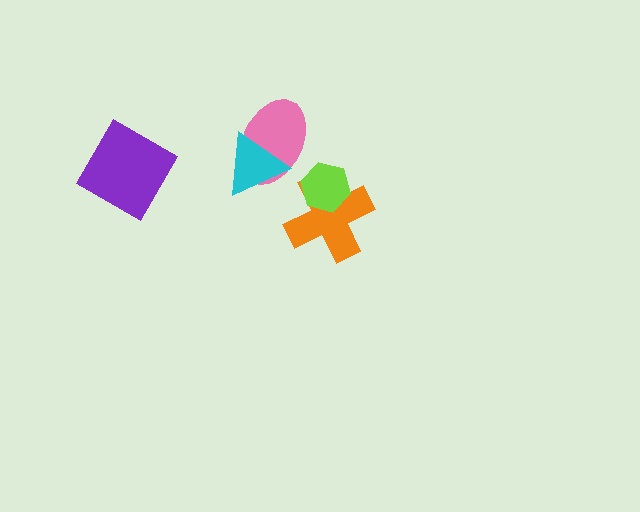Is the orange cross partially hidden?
Yes, it is partially covered by another shape.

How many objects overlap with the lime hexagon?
1 object overlaps with the lime hexagon.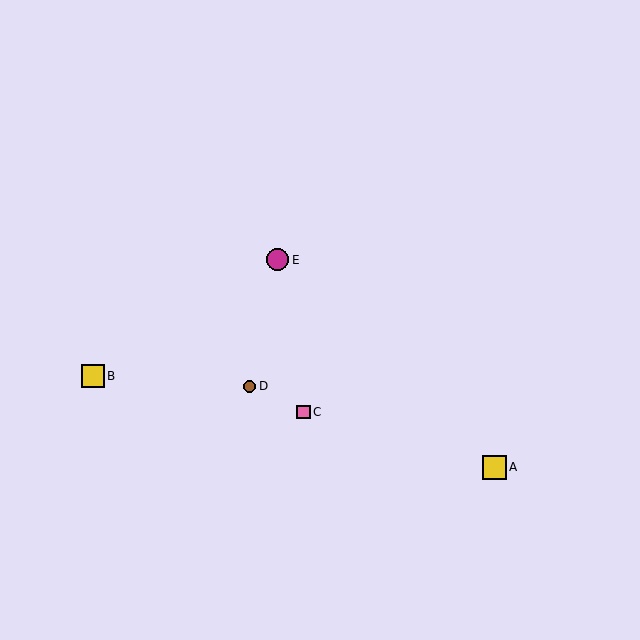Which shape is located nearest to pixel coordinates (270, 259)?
The magenta circle (labeled E) at (278, 260) is nearest to that location.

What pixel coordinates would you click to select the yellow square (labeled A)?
Click at (494, 467) to select the yellow square A.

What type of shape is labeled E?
Shape E is a magenta circle.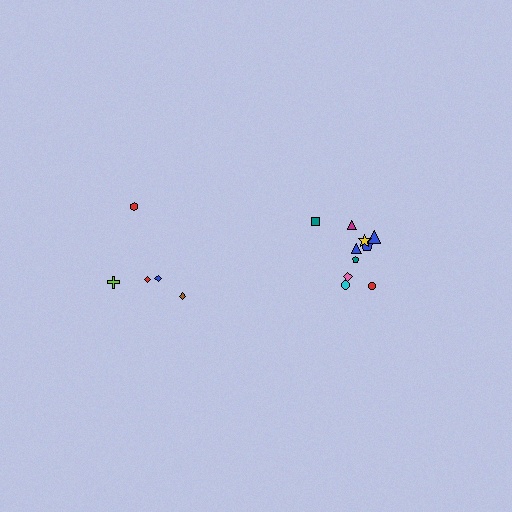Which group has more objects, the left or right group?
The right group.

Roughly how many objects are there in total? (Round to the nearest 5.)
Roughly 15 objects in total.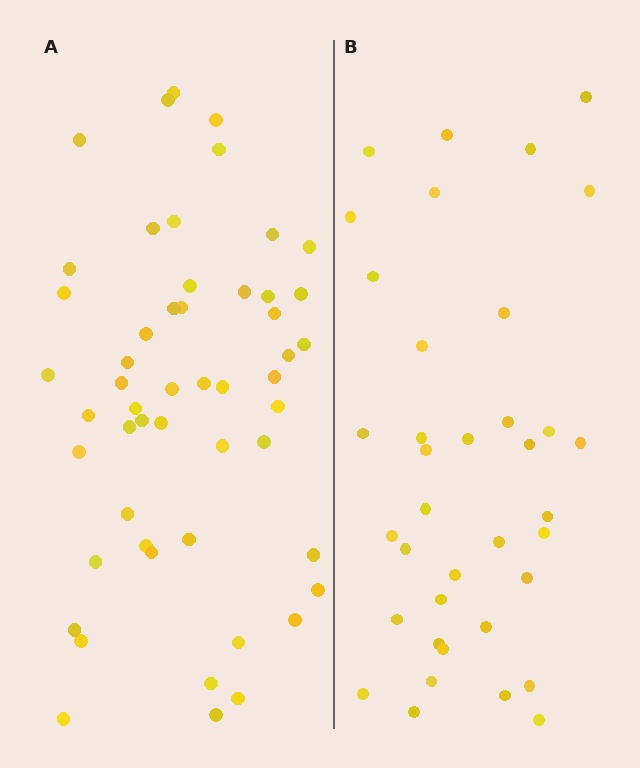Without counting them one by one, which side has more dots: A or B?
Region A (the left region) has more dots.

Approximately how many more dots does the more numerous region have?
Region A has approximately 15 more dots than region B.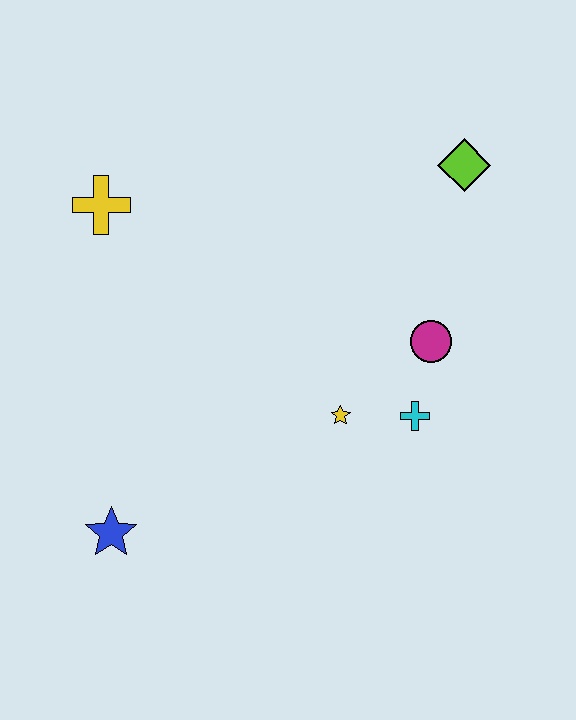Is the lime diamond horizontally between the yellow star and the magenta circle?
No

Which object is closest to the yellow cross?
The yellow star is closest to the yellow cross.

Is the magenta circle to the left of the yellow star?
No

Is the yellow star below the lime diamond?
Yes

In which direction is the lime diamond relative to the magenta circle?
The lime diamond is above the magenta circle.